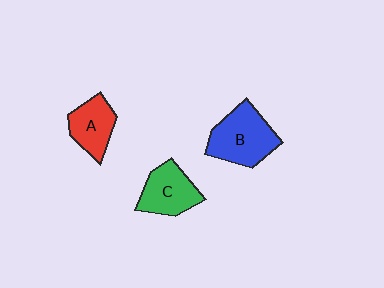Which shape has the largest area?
Shape B (blue).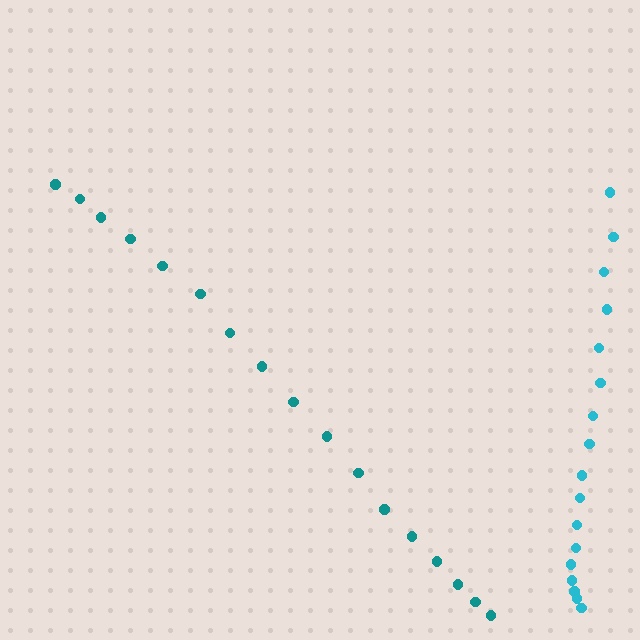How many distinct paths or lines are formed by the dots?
There are 2 distinct paths.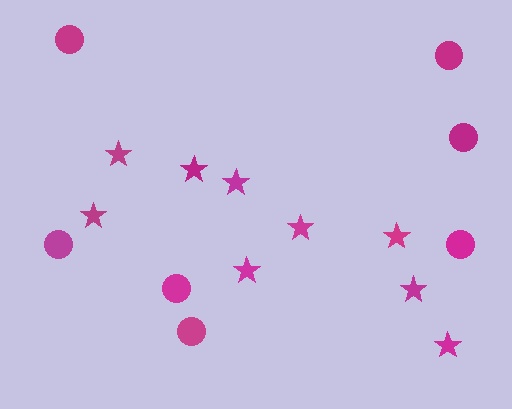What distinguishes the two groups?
There are 2 groups: one group of stars (9) and one group of circles (7).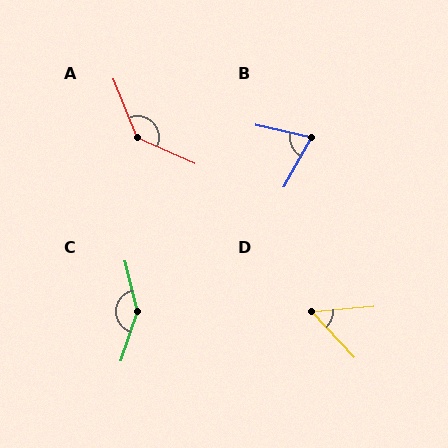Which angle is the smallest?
D, at approximately 52 degrees.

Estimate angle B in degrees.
Approximately 74 degrees.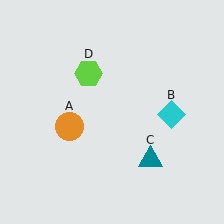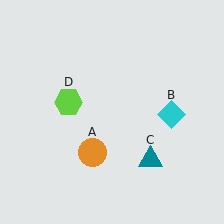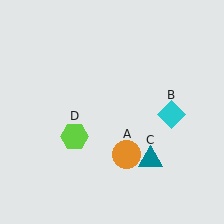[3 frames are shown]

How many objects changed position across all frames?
2 objects changed position: orange circle (object A), lime hexagon (object D).